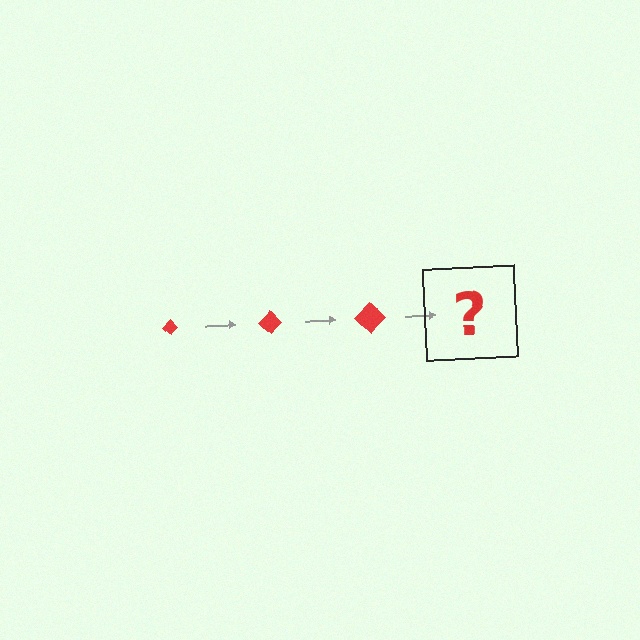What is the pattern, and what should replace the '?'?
The pattern is that the diamond gets progressively larger each step. The '?' should be a red diamond, larger than the previous one.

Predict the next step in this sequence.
The next step is a red diamond, larger than the previous one.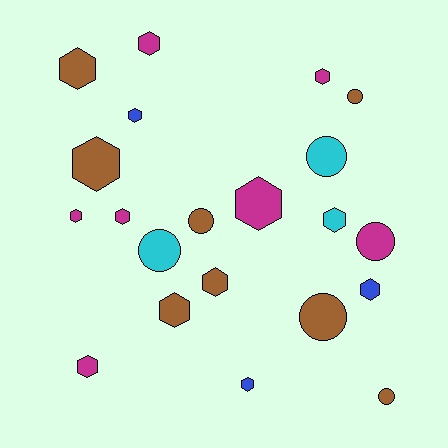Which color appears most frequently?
Brown, with 8 objects.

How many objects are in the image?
There are 21 objects.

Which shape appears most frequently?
Hexagon, with 14 objects.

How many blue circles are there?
There are no blue circles.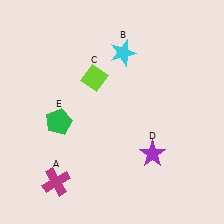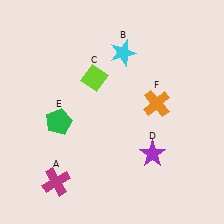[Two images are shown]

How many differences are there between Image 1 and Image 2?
There is 1 difference between the two images.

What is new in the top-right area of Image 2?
An orange cross (F) was added in the top-right area of Image 2.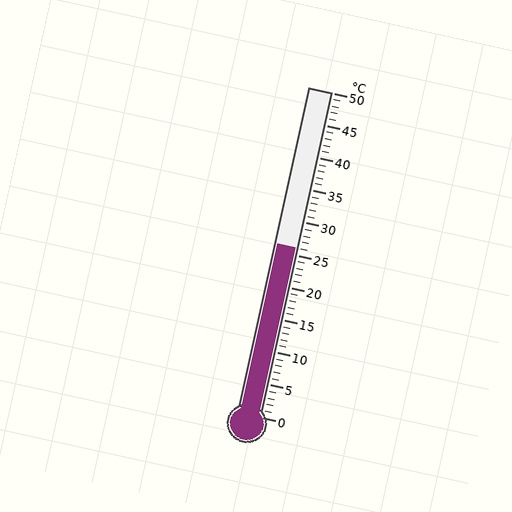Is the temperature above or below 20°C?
The temperature is above 20°C.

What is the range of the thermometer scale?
The thermometer scale ranges from 0°C to 50°C.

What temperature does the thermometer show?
The thermometer shows approximately 26°C.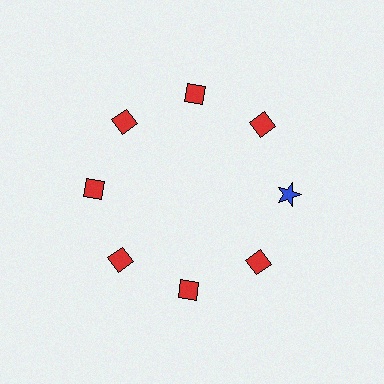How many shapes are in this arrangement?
There are 8 shapes arranged in a ring pattern.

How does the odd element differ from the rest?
It differs in both color (blue instead of red) and shape (star instead of diamond).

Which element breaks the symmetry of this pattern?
The blue star at roughly the 3 o'clock position breaks the symmetry. All other shapes are red diamonds.